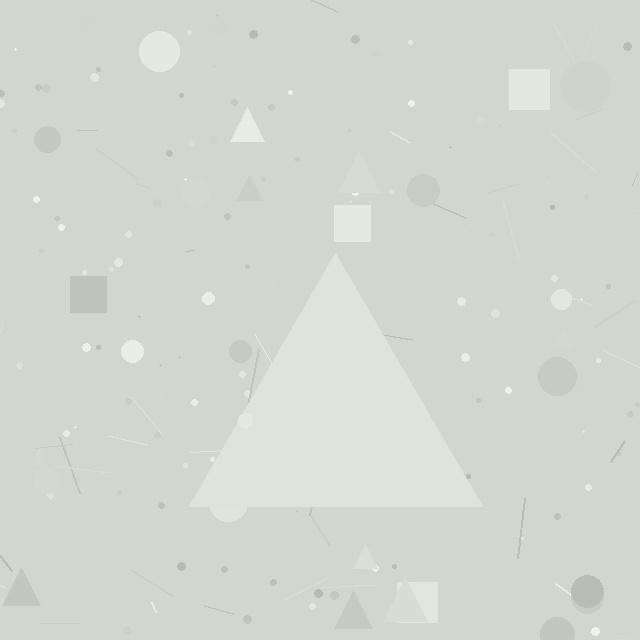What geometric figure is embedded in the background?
A triangle is embedded in the background.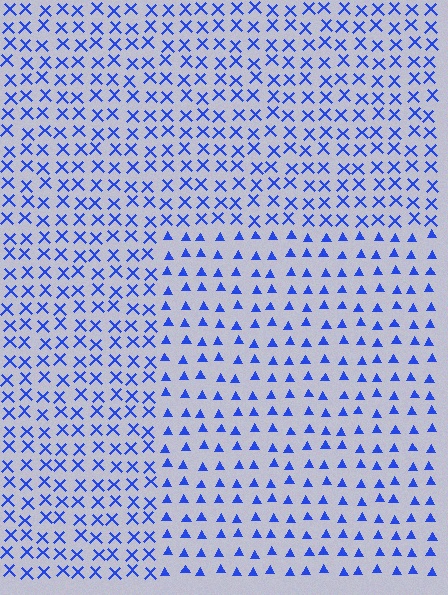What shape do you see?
I see a rectangle.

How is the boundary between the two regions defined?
The boundary is defined by a change in element shape: triangles inside vs. X marks outside. All elements share the same color and spacing.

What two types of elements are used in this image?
The image uses triangles inside the rectangle region and X marks outside it.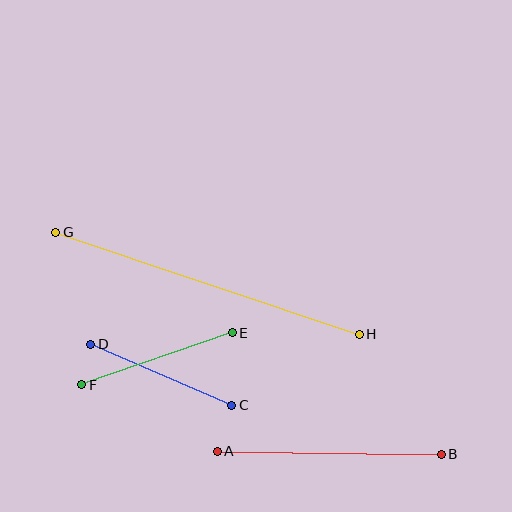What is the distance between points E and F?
The distance is approximately 159 pixels.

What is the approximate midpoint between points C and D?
The midpoint is at approximately (161, 375) pixels.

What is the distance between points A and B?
The distance is approximately 224 pixels.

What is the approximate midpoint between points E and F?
The midpoint is at approximately (157, 359) pixels.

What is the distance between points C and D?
The distance is approximately 154 pixels.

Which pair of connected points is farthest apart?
Points G and H are farthest apart.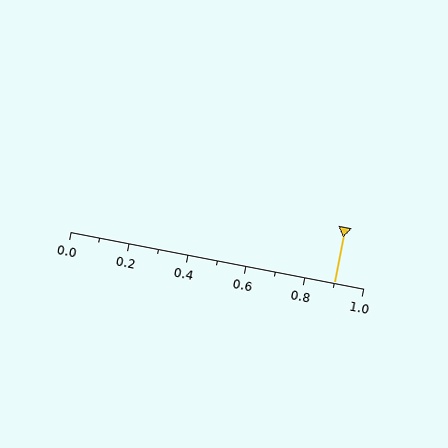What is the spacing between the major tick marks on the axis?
The major ticks are spaced 0.2 apart.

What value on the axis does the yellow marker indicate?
The marker indicates approximately 0.9.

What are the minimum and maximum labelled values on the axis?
The axis runs from 0.0 to 1.0.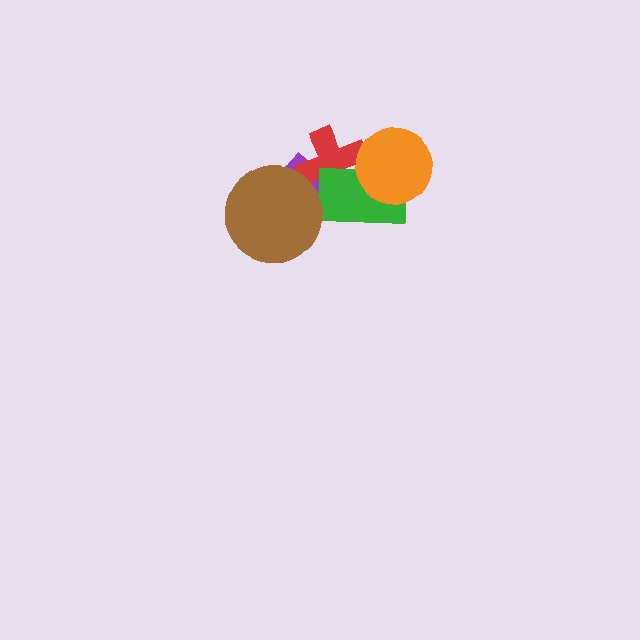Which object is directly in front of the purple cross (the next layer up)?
The red cross is directly in front of the purple cross.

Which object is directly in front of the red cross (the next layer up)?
The green rectangle is directly in front of the red cross.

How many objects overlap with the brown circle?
1 object overlaps with the brown circle.